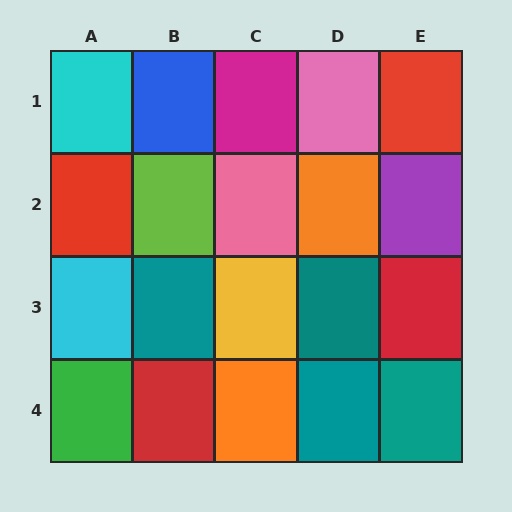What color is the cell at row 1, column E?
Red.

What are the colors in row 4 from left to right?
Green, red, orange, teal, teal.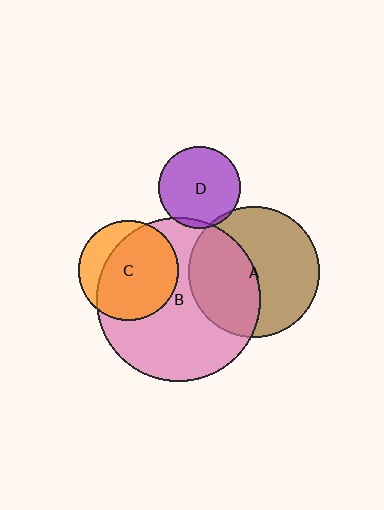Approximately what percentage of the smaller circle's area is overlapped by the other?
Approximately 5%.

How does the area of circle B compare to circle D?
Approximately 4.0 times.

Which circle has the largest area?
Circle B (pink).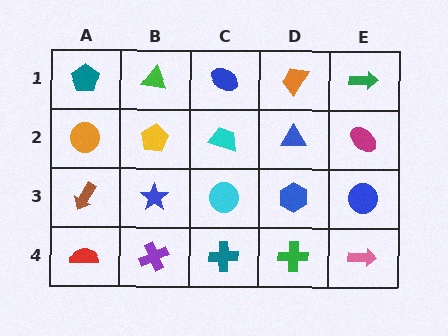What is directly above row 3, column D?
A blue triangle.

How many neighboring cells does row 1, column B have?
3.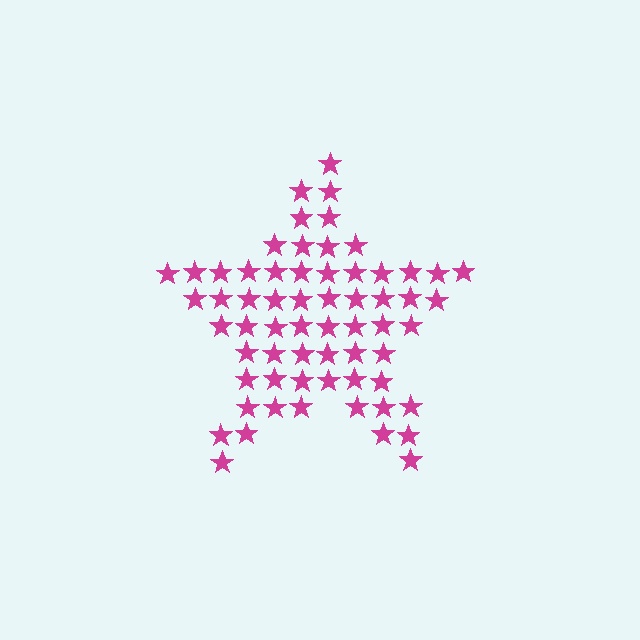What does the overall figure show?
The overall figure shows a star.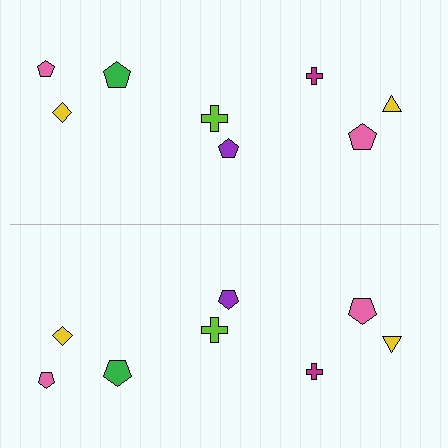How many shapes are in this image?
There are 16 shapes in this image.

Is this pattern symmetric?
Yes, this pattern has bilateral (reflection) symmetry.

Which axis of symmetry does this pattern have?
The pattern has a horizontal axis of symmetry running through the center of the image.